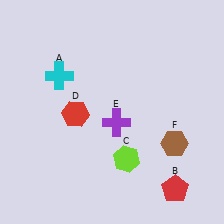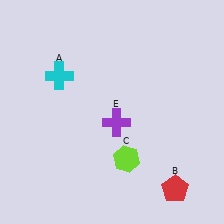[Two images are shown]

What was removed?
The red hexagon (D), the brown hexagon (F) were removed in Image 2.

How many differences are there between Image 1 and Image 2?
There are 2 differences between the two images.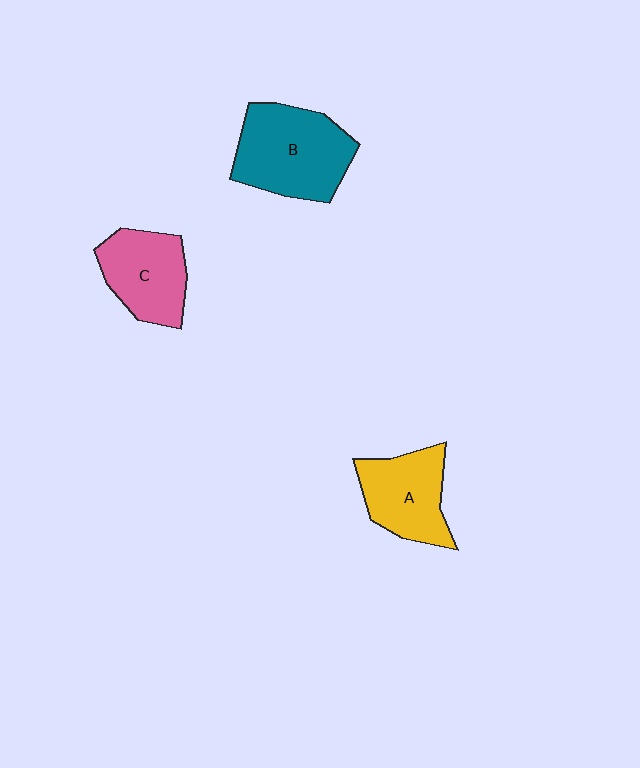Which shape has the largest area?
Shape B (teal).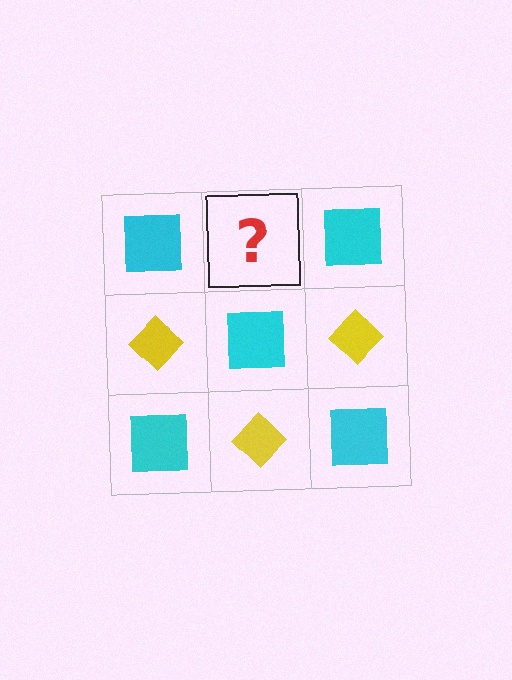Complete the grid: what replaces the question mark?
The question mark should be replaced with a yellow diamond.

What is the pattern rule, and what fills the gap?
The rule is that it alternates cyan square and yellow diamond in a checkerboard pattern. The gap should be filled with a yellow diamond.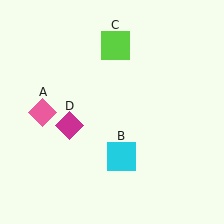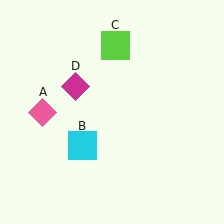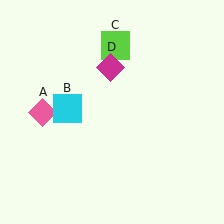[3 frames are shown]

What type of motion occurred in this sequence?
The cyan square (object B), magenta diamond (object D) rotated clockwise around the center of the scene.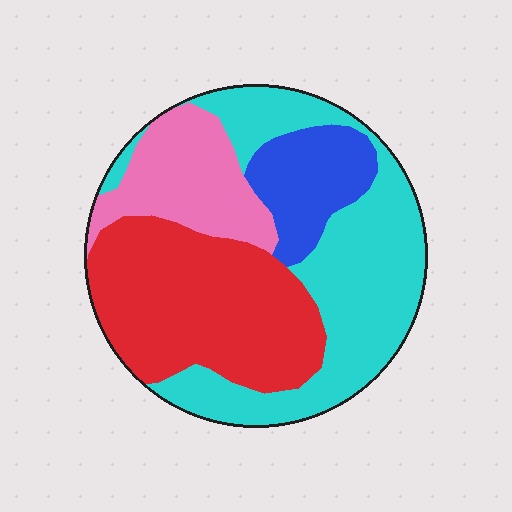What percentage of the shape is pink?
Pink takes up less than a sixth of the shape.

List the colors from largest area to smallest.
From largest to smallest: cyan, red, pink, blue.